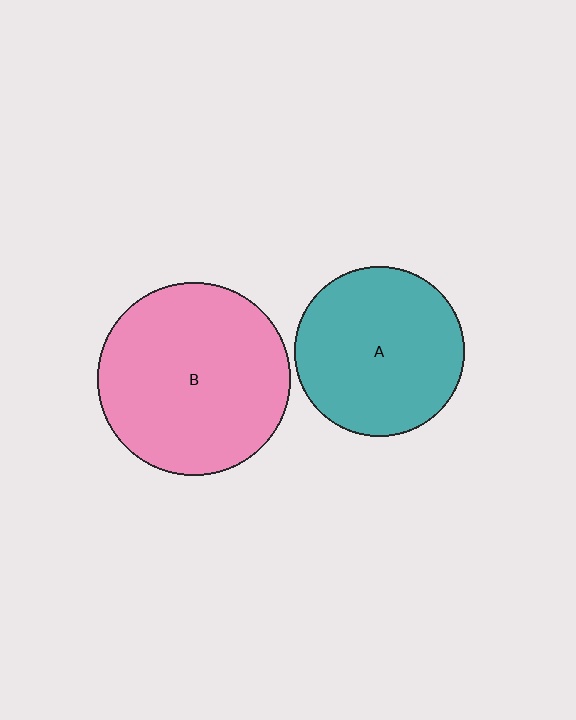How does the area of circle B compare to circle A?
Approximately 1.3 times.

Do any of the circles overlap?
No, none of the circles overlap.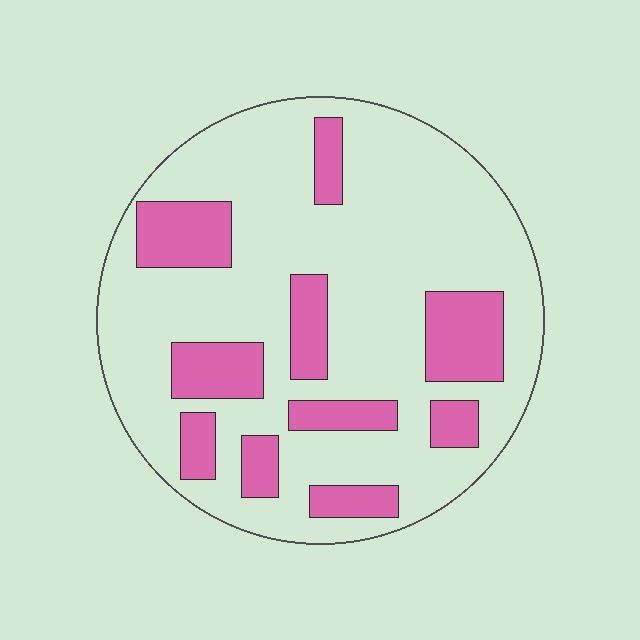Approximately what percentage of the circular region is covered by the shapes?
Approximately 25%.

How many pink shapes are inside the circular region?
10.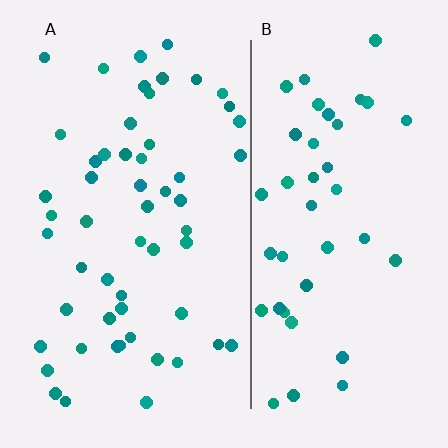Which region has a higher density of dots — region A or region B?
A (the left).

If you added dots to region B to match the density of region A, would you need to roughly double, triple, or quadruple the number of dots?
Approximately double.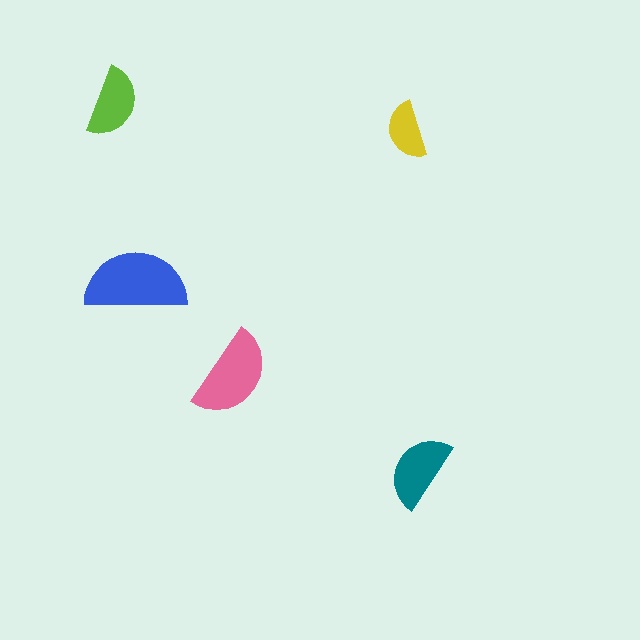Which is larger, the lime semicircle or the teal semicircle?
The teal one.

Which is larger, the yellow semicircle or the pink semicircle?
The pink one.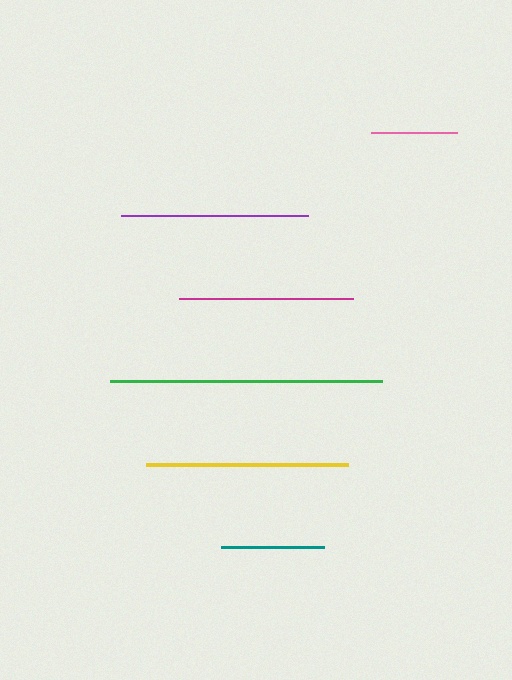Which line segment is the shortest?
The pink line is the shortest at approximately 86 pixels.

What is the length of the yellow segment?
The yellow segment is approximately 202 pixels long.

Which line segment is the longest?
The green line is the longest at approximately 272 pixels.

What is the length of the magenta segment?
The magenta segment is approximately 174 pixels long.